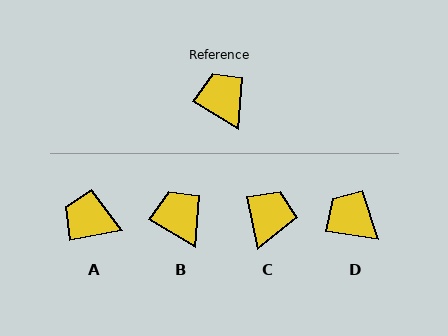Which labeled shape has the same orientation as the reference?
B.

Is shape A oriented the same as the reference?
No, it is off by about 42 degrees.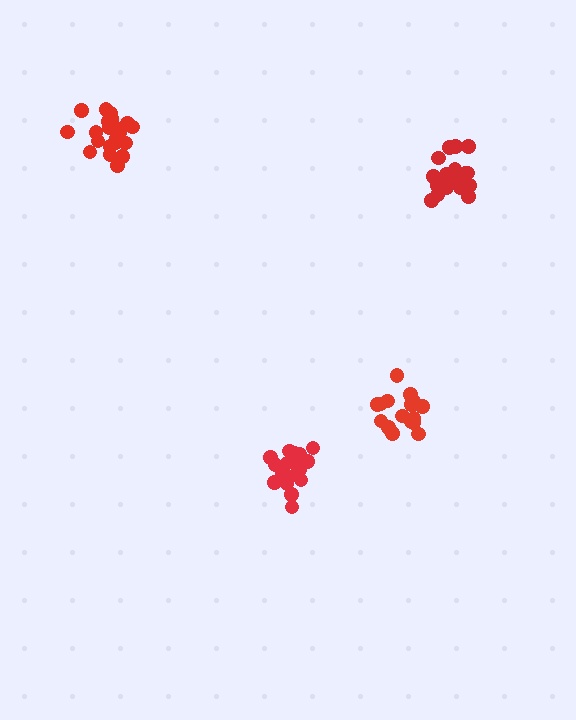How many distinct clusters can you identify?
There are 4 distinct clusters.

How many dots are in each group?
Group 1: 20 dots, Group 2: 21 dots, Group 3: 21 dots, Group 4: 17 dots (79 total).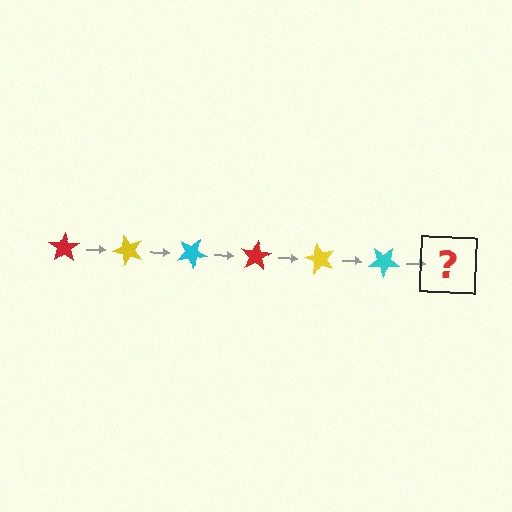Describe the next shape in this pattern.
It should be a red star, rotated 300 degrees from the start.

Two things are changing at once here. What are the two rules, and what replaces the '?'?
The two rules are that it rotates 50 degrees each step and the color cycles through red, yellow, and cyan. The '?' should be a red star, rotated 300 degrees from the start.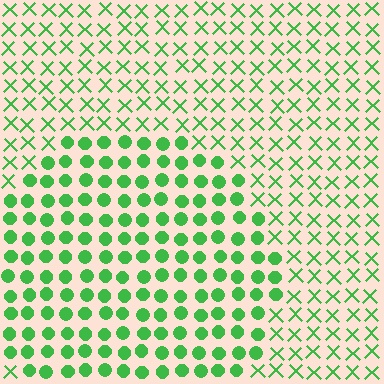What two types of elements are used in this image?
The image uses circles inside the circle region and X marks outside it.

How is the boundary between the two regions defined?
The boundary is defined by a change in element shape: circles inside vs. X marks outside. All elements share the same color and spacing.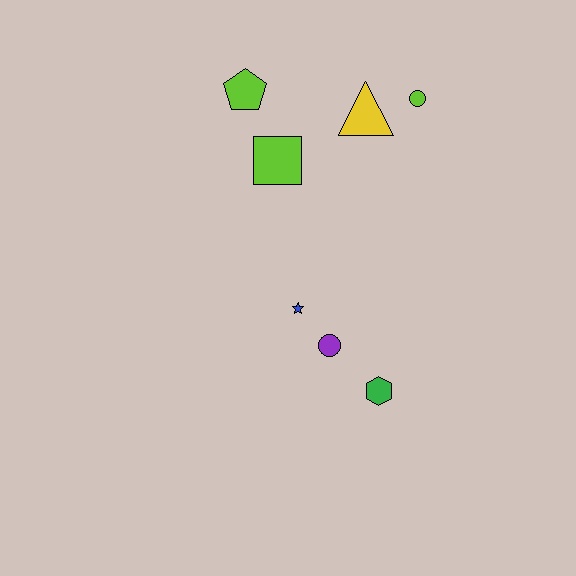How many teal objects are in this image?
There are no teal objects.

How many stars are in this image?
There is 1 star.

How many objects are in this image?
There are 7 objects.